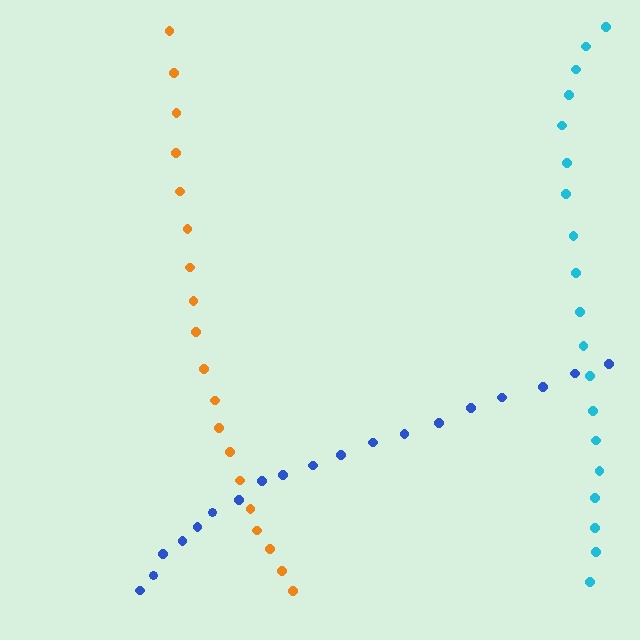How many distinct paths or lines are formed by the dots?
There are 3 distinct paths.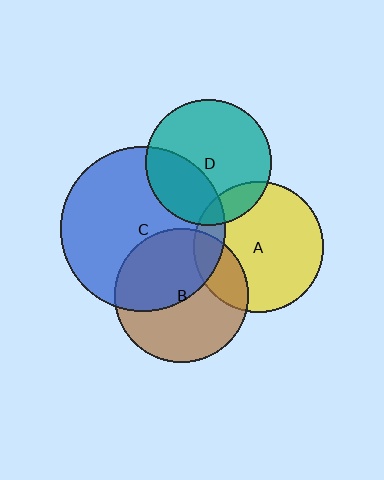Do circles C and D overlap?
Yes.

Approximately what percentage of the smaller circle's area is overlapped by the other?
Approximately 30%.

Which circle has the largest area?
Circle C (blue).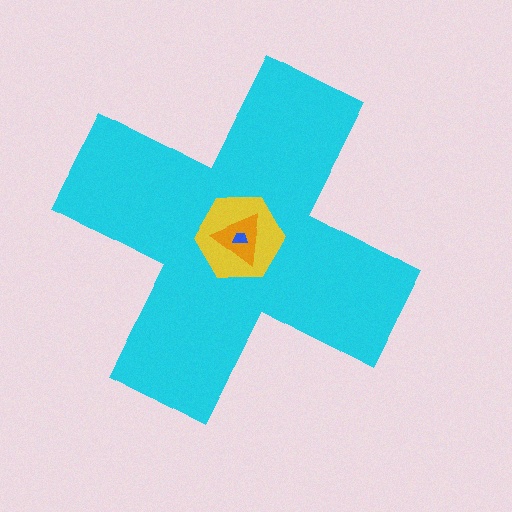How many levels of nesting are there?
4.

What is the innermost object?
The blue trapezoid.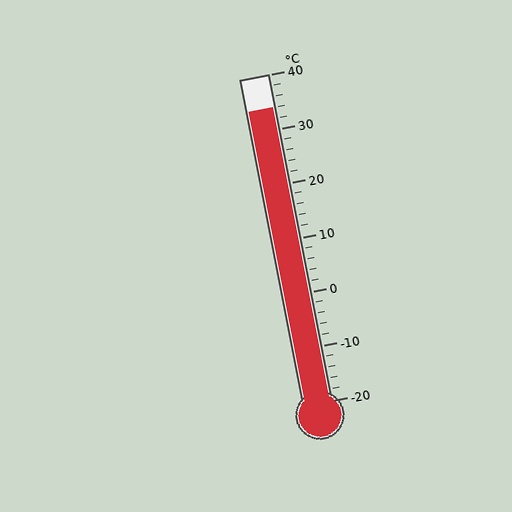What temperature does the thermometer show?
The thermometer shows approximately 34°C.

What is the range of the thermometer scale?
The thermometer scale ranges from -20°C to 40°C.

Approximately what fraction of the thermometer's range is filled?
The thermometer is filled to approximately 90% of its range.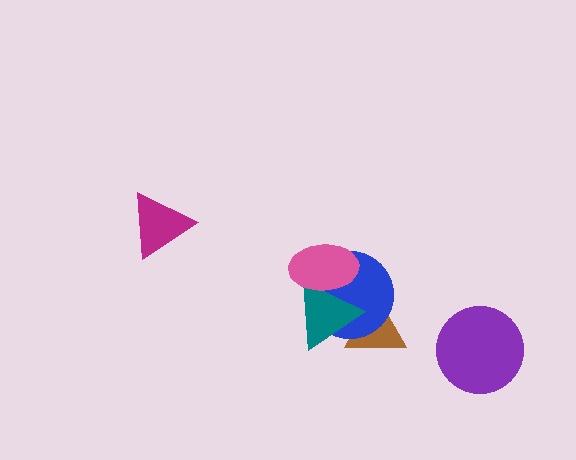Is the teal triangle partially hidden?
Yes, it is partially covered by another shape.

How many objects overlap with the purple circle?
0 objects overlap with the purple circle.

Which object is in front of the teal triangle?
The pink ellipse is in front of the teal triangle.